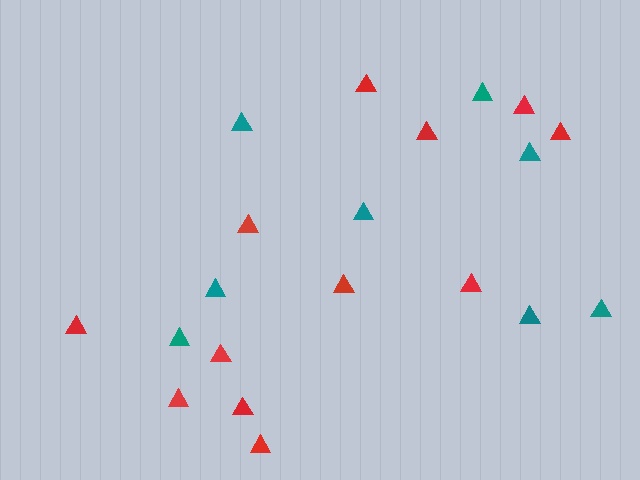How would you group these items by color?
There are 2 groups: one group of red triangles (12) and one group of teal triangles (8).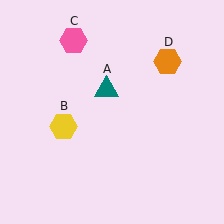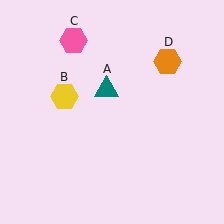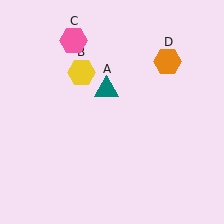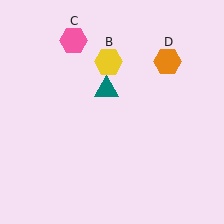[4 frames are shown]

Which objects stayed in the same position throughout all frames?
Teal triangle (object A) and pink hexagon (object C) and orange hexagon (object D) remained stationary.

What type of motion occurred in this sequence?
The yellow hexagon (object B) rotated clockwise around the center of the scene.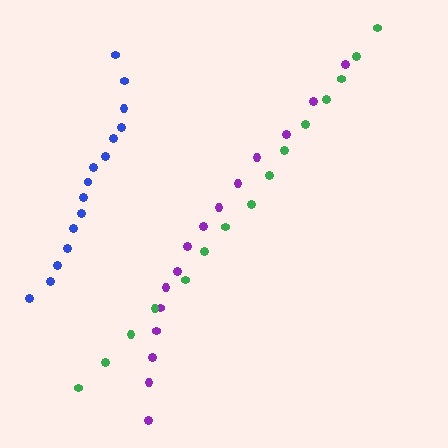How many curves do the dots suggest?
There are 3 distinct paths.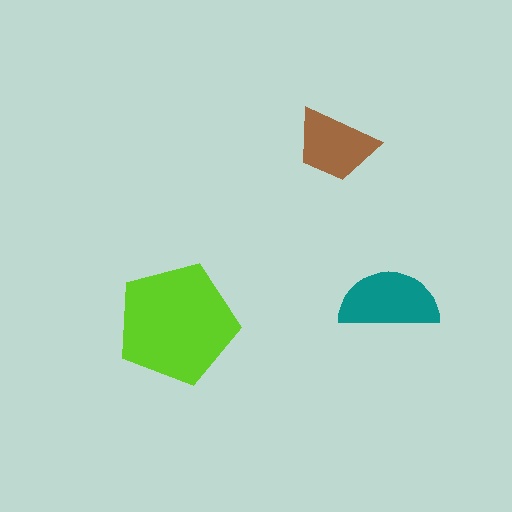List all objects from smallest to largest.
The brown trapezoid, the teal semicircle, the lime pentagon.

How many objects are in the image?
There are 3 objects in the image.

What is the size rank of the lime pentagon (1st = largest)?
1st.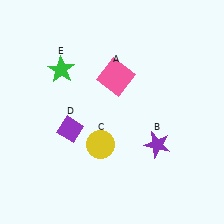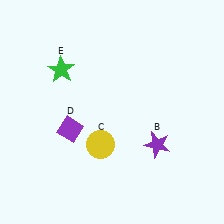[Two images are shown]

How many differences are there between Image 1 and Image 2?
There is 1 difference between the two images.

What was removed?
The pink square (A) was removed in Image 2.